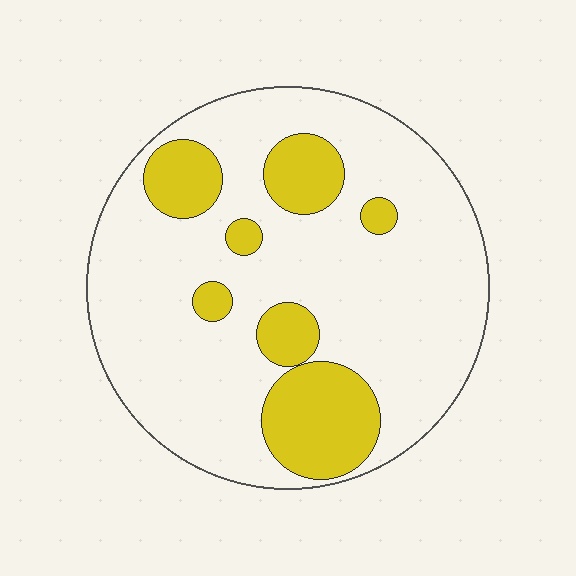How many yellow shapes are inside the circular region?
7.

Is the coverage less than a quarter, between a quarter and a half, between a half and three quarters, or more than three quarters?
Less than a quarter.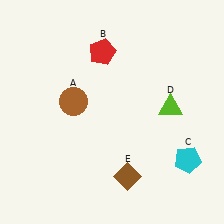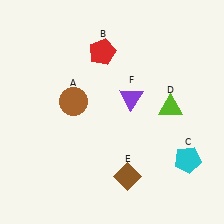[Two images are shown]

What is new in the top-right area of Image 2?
A purple triangle (F) was added in the top-right area of Image 2.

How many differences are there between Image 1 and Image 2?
There is 1 difference between the two images.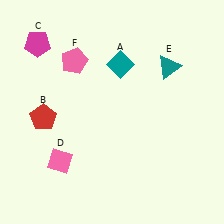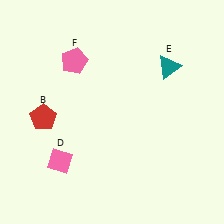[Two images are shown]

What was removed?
The magenta pentagon (C), the teal diamond (A) were removed in Image 2.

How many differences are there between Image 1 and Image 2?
There are 2 differences between the two images.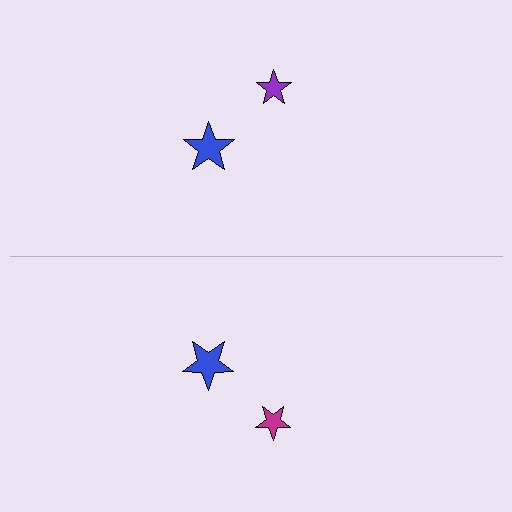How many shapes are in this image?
There are 4 shapes in this image.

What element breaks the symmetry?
The magenta star on the bottom side breaks the symmetry — its mirror counterpart is purple.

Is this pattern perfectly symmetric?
No, the pattern is not perfectly symmetric. The magenta star on the bottom side breaks the symmetry — its mirror counterpart is purple.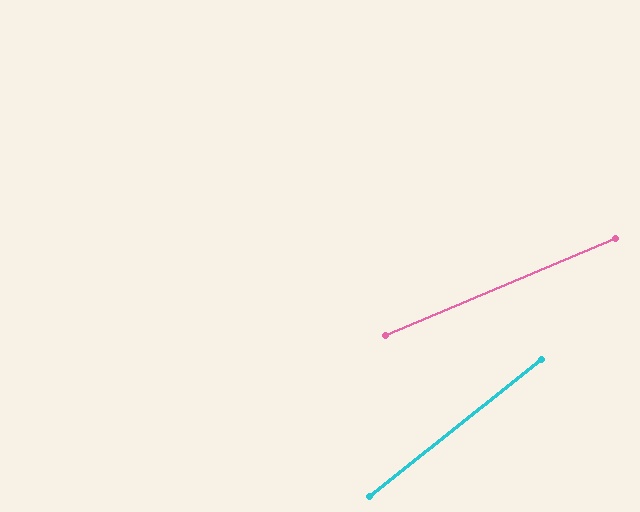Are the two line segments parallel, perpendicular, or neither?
Neither parallel nor perpendicular — they differ by about 16°.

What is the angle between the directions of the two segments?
Approximately 16 degrees.